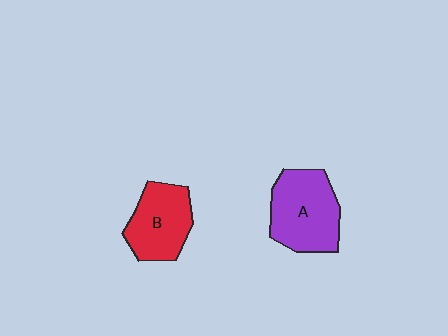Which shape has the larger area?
Shape A (purple).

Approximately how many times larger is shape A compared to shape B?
Approximately 1.2 times.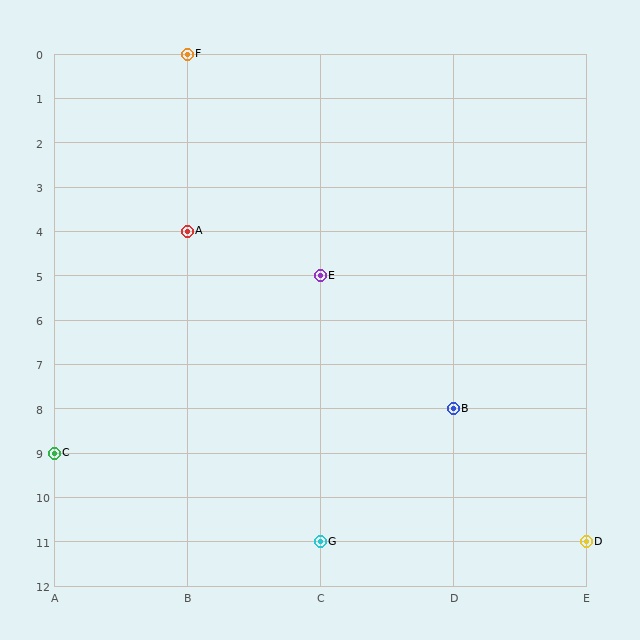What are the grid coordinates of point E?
Point E is at grid coordinates (C, 5).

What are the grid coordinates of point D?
Point D is at grid coordinates (E, 11).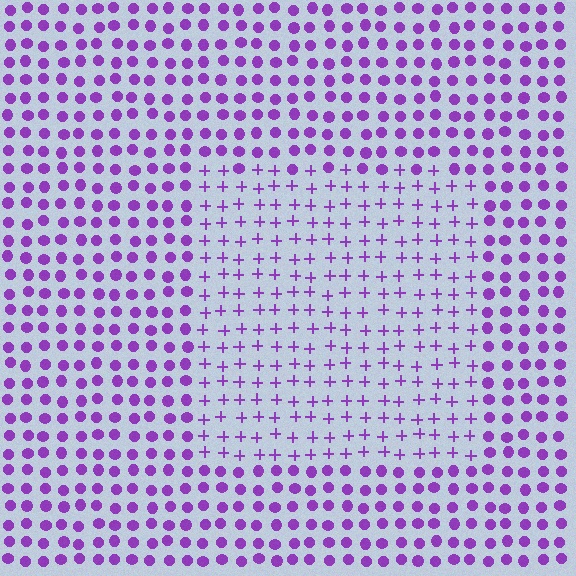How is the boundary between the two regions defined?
The boundary is defined by a change in element shape: plus signs inside vs. circles outside. All elements share the same color and spacing.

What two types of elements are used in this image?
The image uses plus signs inside the rectangle region and circles outside it.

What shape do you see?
I see a rectangle.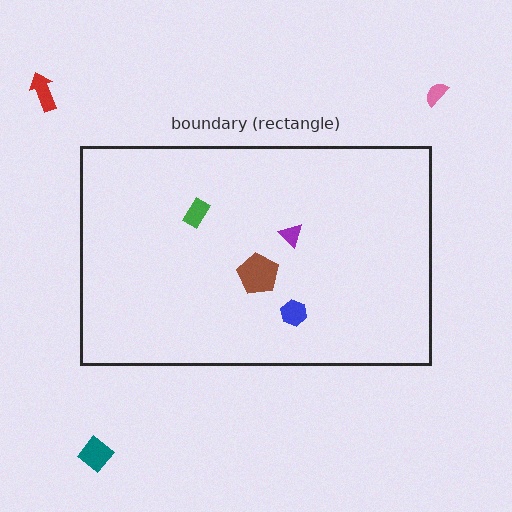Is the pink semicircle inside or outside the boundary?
Outside.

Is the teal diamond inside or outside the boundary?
Outside.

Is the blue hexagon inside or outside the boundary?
Inside.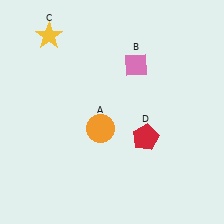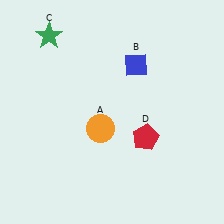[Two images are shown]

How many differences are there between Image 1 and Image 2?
There are 2 differences between the two images.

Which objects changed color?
B changed from pink to blue. C changed from yellow to green.